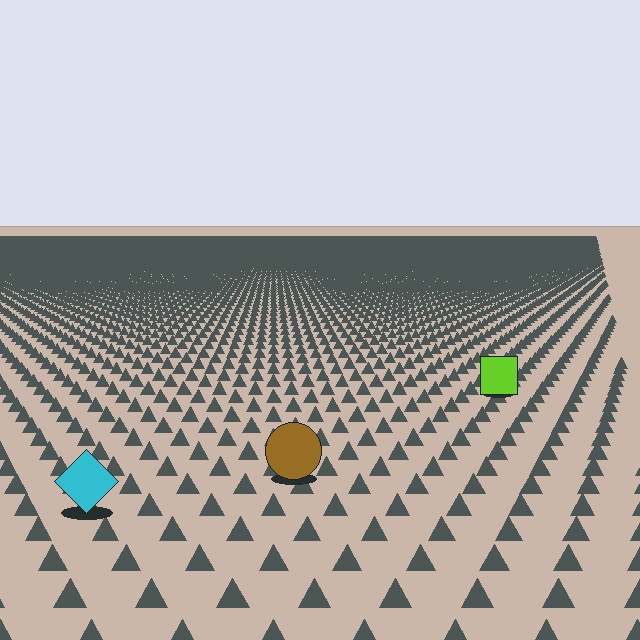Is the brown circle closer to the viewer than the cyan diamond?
No. The cyan diamond is closer — you can tell from the texture gradient: the ground texture is coarser near it.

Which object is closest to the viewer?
The cyan diamond is closest. The texture marks near it are larger and more spread out.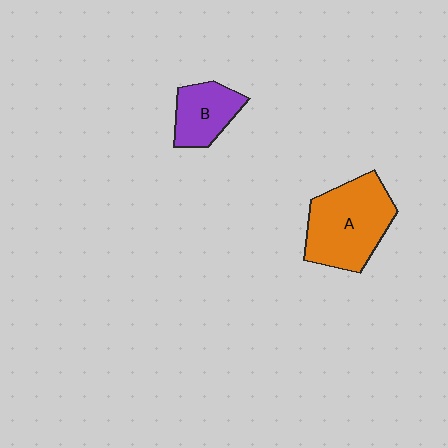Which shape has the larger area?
Shape A (orange).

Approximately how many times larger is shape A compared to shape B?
Approximately 1.8 times.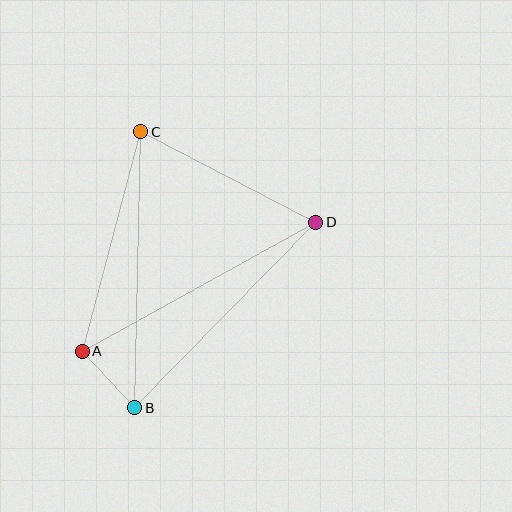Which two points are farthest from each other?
Points B and C are farthest from each other.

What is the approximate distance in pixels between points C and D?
The distance between C and D is approximately 197 pixels.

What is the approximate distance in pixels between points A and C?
The distance between A and C is approximately 227 pixels.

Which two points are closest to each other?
Points A and B are closest to each other.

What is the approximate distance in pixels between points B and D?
The distance between B and D is approximately 259 pixels.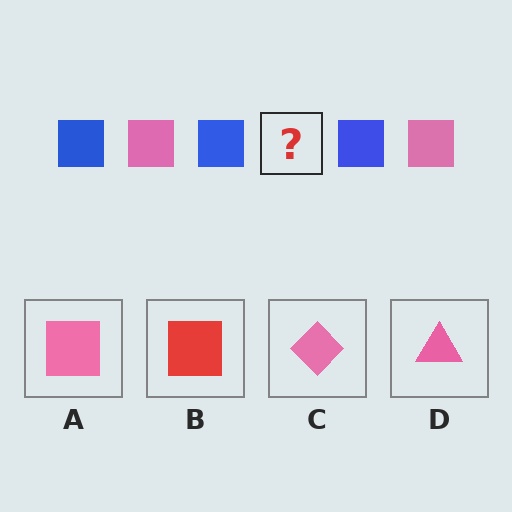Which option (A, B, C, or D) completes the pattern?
A.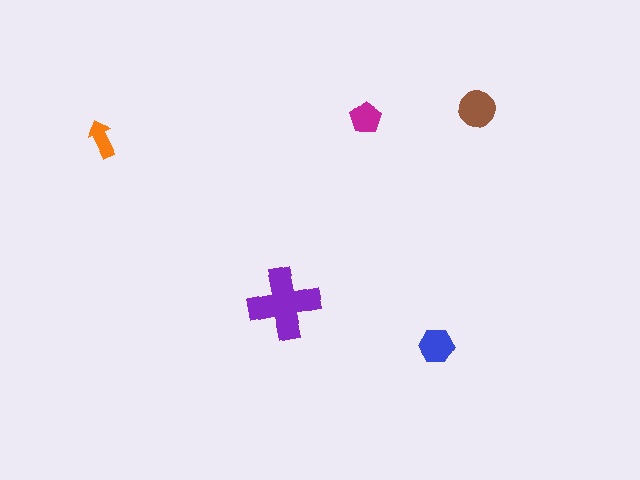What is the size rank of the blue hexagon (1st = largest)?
3rd.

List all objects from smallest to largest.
The orange arrow, the magenta pentagon, the blue hexagon, the brown circle, the purple cross.